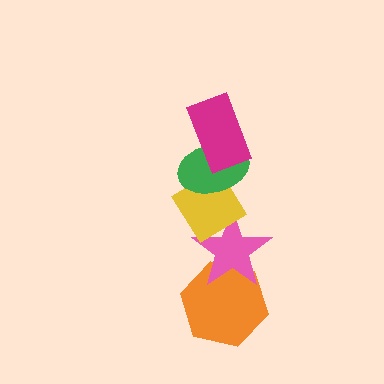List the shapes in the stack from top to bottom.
From top to bottom: the magenta rectangle, the green ellipse, the yellow diamond, the pink star, the orange hexagon.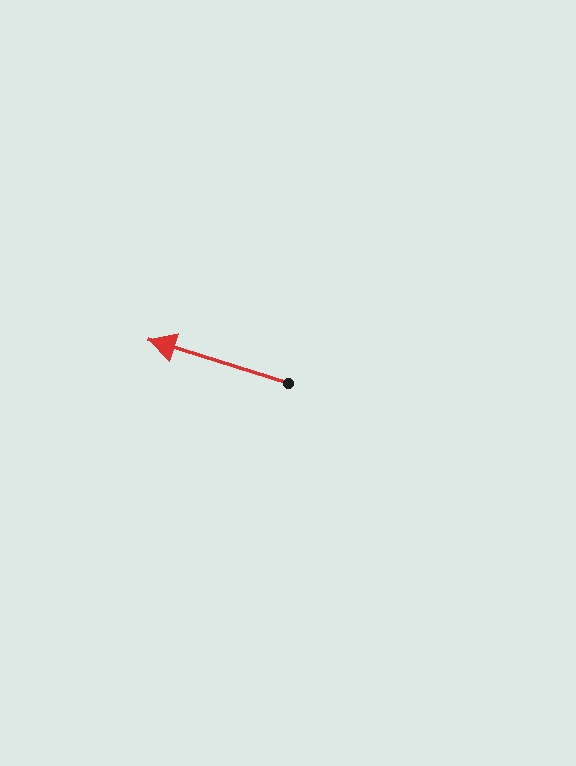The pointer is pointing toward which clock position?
Roughly 10 o'clock.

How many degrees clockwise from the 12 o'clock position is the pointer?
Approximately 287 degrees.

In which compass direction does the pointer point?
West.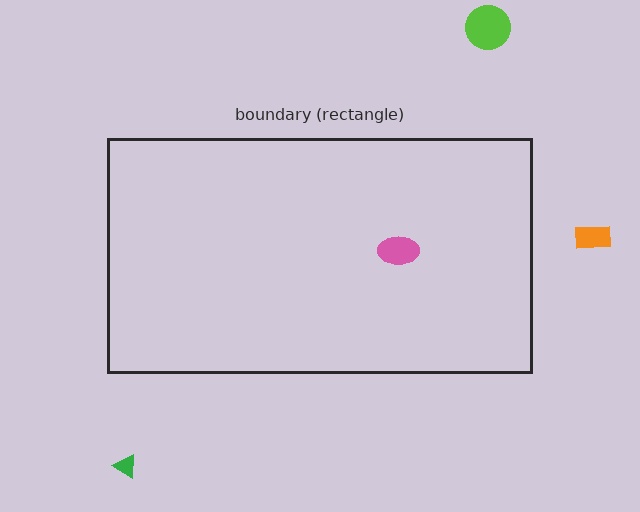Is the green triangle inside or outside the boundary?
Outside.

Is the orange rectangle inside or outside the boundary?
Outside.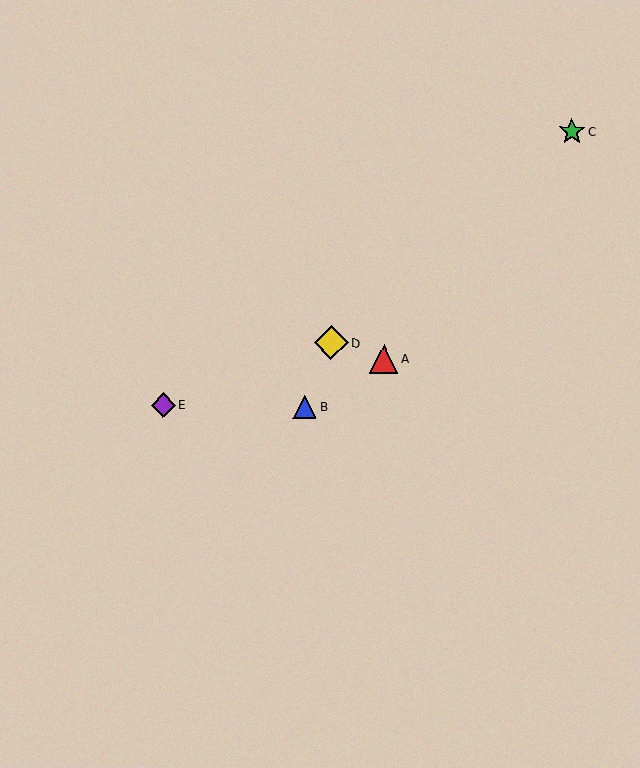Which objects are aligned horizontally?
Objects B, E are aligned horizontally.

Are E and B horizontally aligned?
Yes, both are at y≈405.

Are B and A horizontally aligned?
No, B is at y≈407 and A is at y≈359.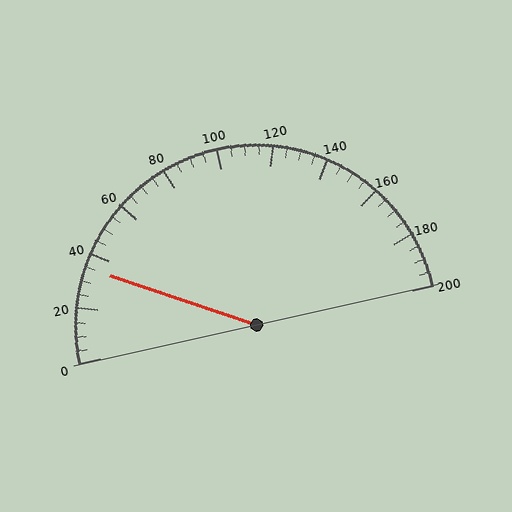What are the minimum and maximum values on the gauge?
The gauge ranges from 0 to 200.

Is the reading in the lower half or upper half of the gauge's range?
The reading is in the lower half of the range (0 to 200).